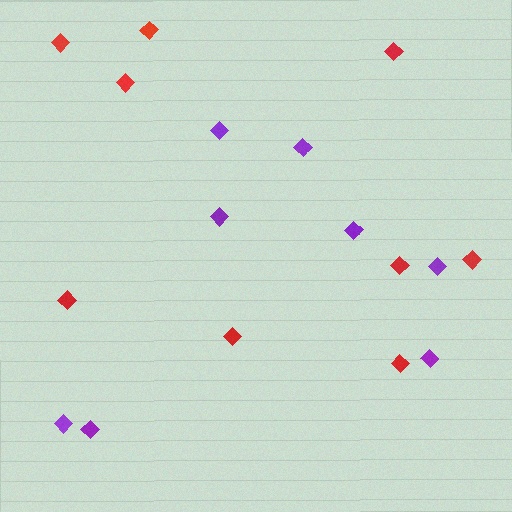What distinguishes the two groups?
There are 2 groups: one group of red diamonds (9) and one group of purple diamonds (8).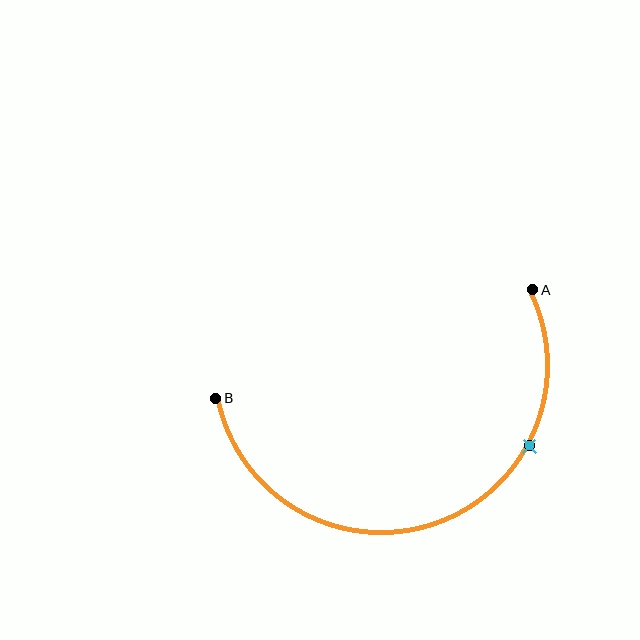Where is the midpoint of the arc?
The arc midpoint is the point on the curve farthest from the straight line joining A and B. It sits below that line.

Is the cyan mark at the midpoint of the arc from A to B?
No. The cyan mark lies on the arc but is closer to endpoint A. The arc midpoint would be at the point on the curve equidistant along the arc from both A and B.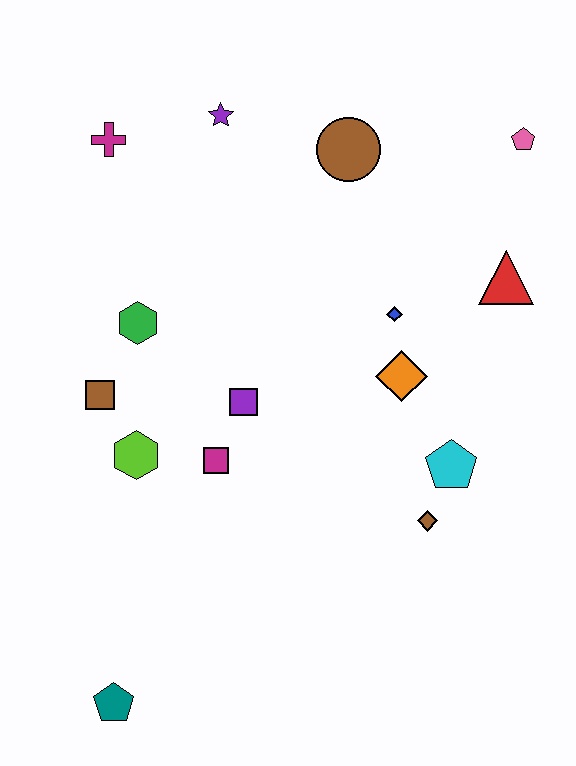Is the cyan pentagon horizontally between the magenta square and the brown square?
No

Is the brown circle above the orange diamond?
Yes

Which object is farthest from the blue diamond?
The teal pentagon is farthest from the blue diamond.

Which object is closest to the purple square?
The magenta square is closest to the purple square.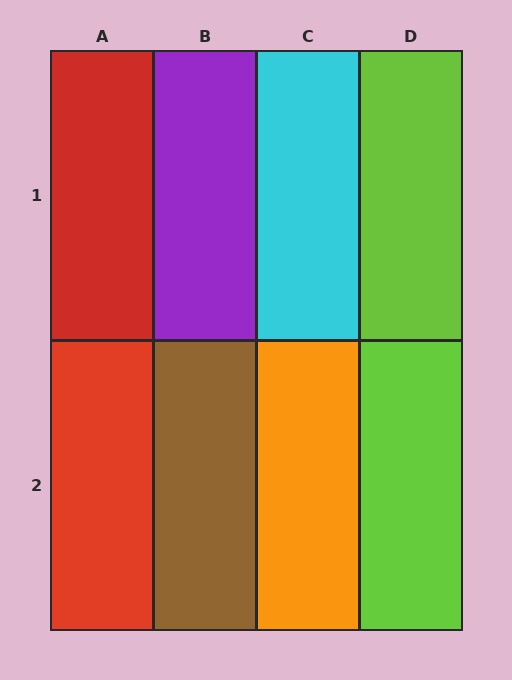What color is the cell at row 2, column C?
Orange.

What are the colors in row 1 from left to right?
Red, purple, cyan, lime.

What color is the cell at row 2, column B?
Brown.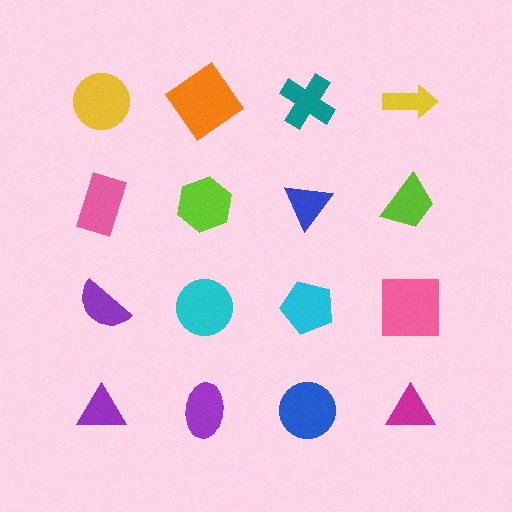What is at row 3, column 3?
A cyan pentagon.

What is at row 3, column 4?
A pink square.